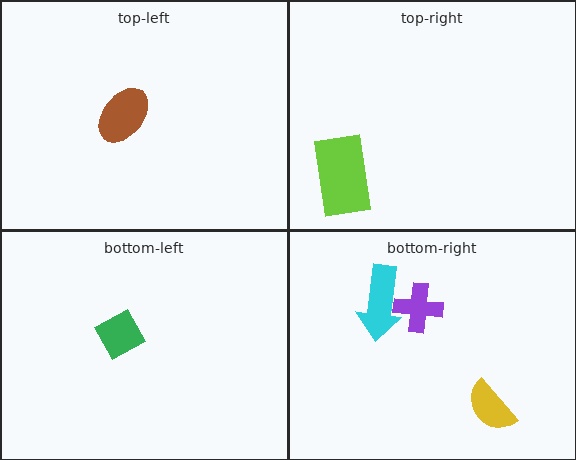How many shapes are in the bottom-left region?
1.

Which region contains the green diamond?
The bottom-left region.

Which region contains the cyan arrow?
The bottom-right region.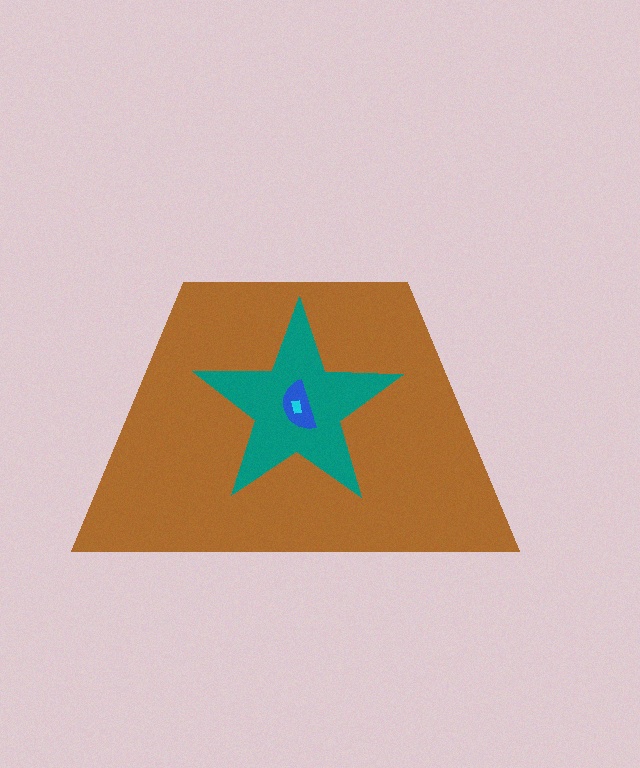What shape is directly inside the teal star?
The blue semicircle.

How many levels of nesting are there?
4.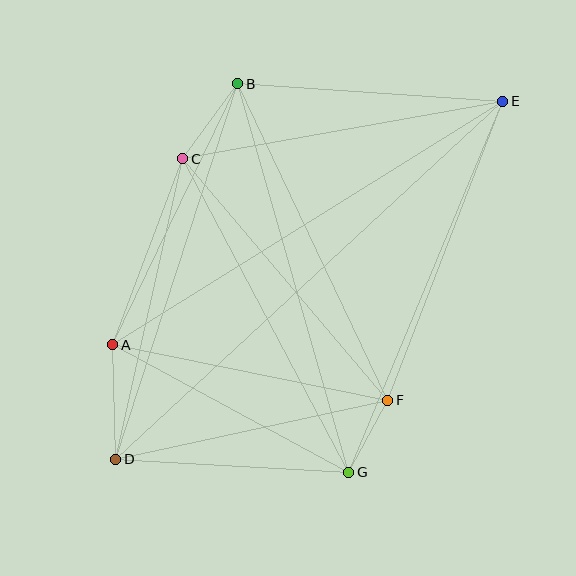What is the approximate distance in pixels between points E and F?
The distance between E and F is approximately 320 pixels.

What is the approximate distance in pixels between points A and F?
The distance between A and F is approximately 281 pixels.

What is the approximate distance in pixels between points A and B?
The distance between A and B is approximately 289 pixels.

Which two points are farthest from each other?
Points D and E are farthest from each other.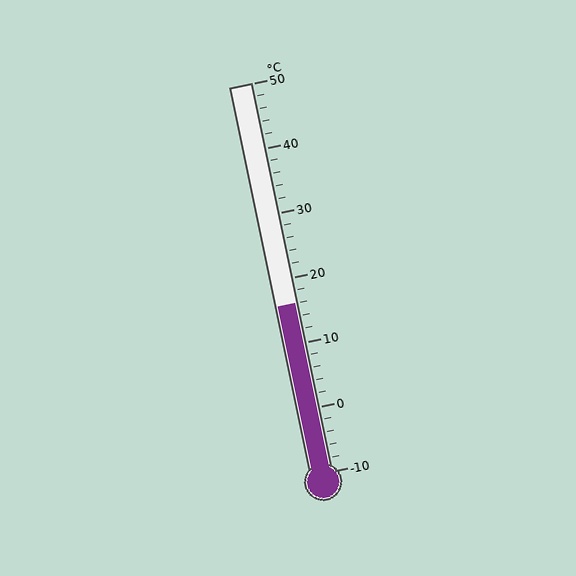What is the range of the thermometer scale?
The thermometer scale ranges from -10°C to 50°C.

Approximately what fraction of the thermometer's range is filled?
The thermometer is filled to approximately 45% of its range.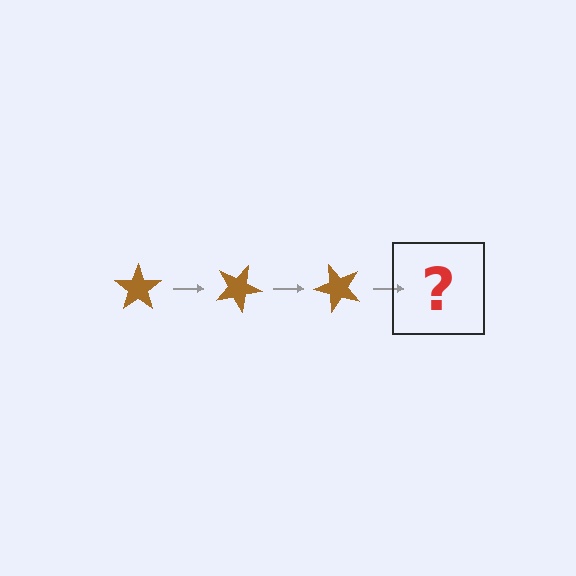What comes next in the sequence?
The next element should be a brown star rotated 75 degrees.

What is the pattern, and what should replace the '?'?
The pattern is that the star rotates 25 degrees each step. The '?' should be a brown star rotated 75 degrees.